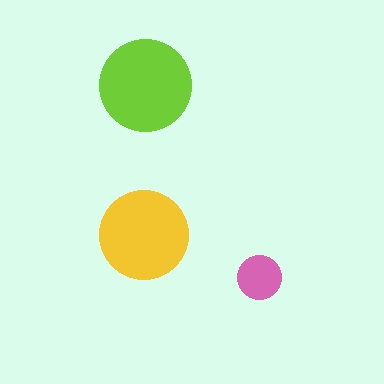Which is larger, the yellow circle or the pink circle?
The yellow one.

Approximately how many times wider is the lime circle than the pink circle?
About 2 times wider.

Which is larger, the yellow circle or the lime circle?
The lime one.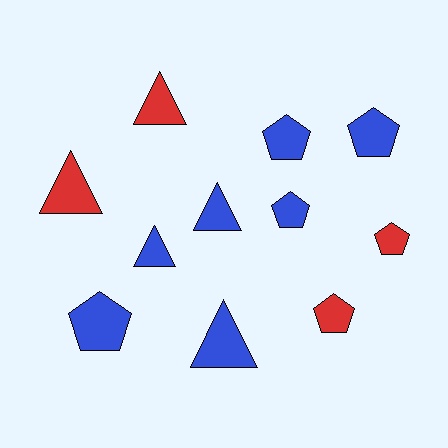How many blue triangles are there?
There are 3 blue triangles.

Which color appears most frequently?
Blue, with 7 objects.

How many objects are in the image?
There are 11 objects.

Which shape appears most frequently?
Pentagon, with 6 objects.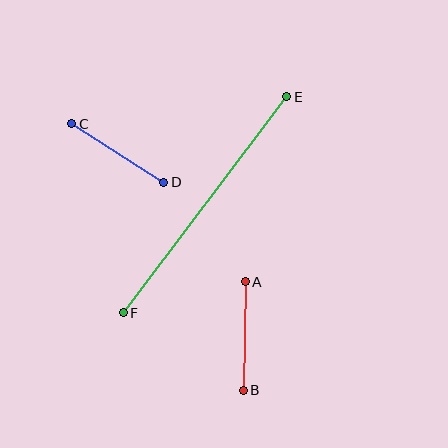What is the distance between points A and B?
The distance is approximately 109 pixels.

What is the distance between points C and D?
The distance is approximately 109 pixels.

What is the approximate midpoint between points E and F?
The midpoint is at approximately (205, 205) pixels.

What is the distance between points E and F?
The distance is approximately 271 pixels.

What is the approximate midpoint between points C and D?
The midpoint is at approximately (118, 153) pixels.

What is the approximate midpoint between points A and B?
The midpoint is at approximately (244, 336) pixels.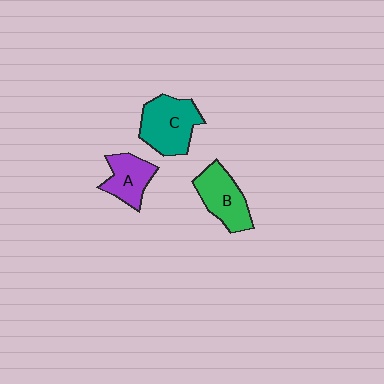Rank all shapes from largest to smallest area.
From largest to smallest: C (teal), B (green), A (purple).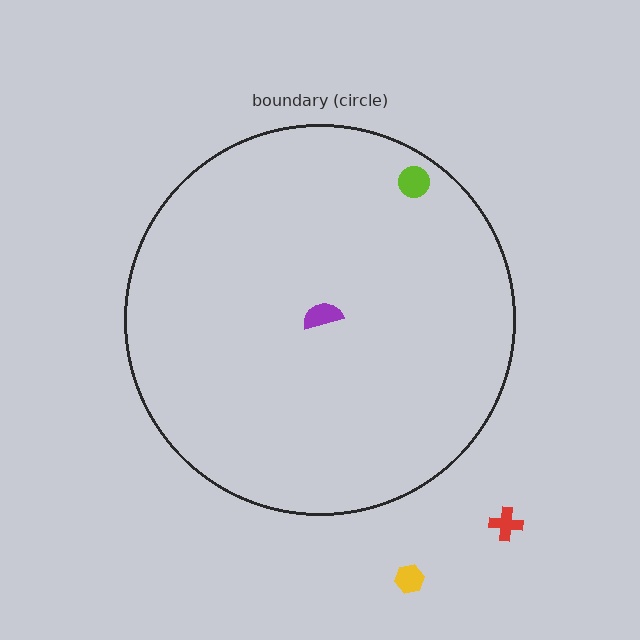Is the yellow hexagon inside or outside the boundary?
Outside.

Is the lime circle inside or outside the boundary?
Inside.